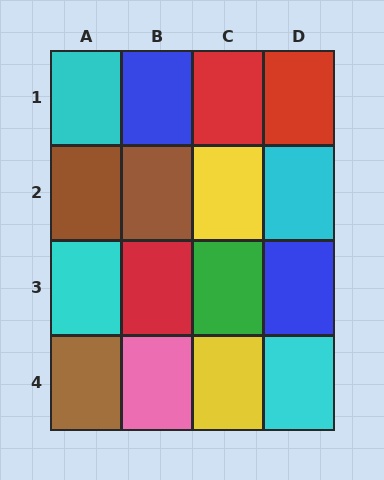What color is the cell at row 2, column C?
Yellow.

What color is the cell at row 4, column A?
Brown.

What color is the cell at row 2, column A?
Brown.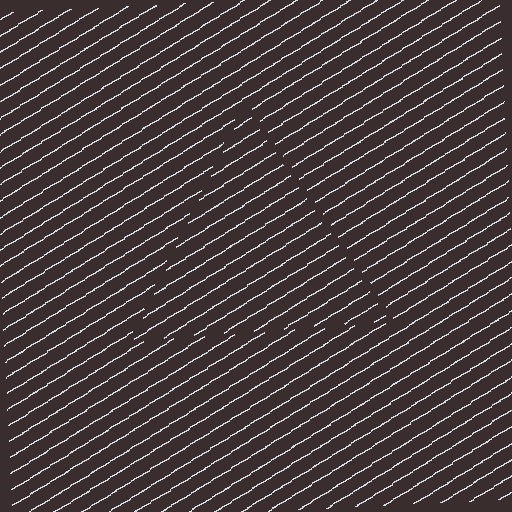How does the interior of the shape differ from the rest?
The interior of the shape contains the same grating, shifted by half a period — the contour is defined by the phase discontinuity where line-ends from the inner and outer gratings abut.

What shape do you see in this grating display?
An illusory triangle. The interior of the shape contains the same grating, shifted by half a period — the contour is defined by the phase discontinuity where line-ends from the inner and outer gratings abut.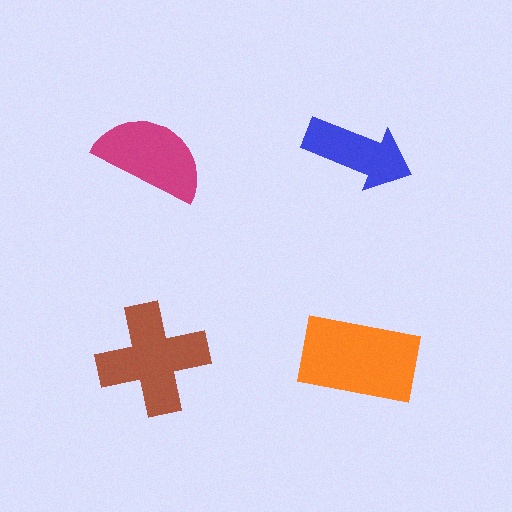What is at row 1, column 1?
A magenta semicircle.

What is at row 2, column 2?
An orange rectangle.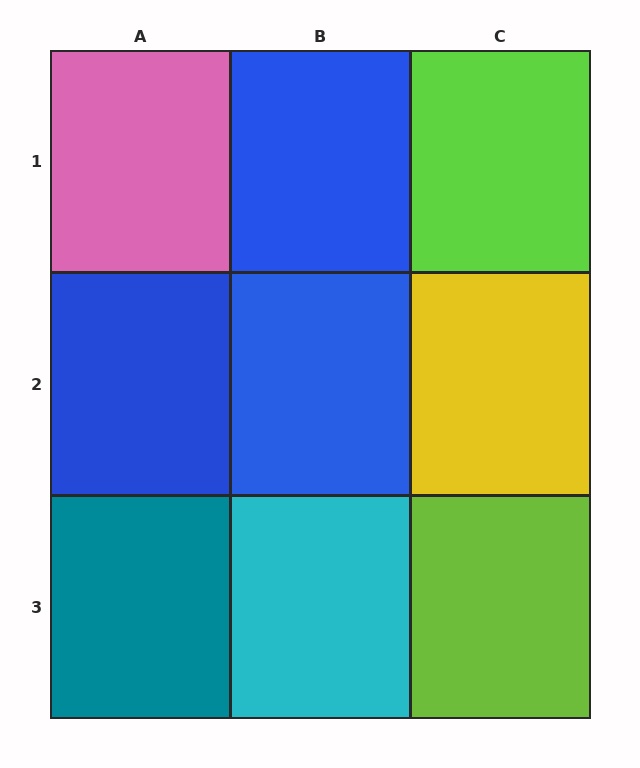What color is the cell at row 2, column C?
Yellow.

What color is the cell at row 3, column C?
Lime.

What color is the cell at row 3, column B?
Cyan.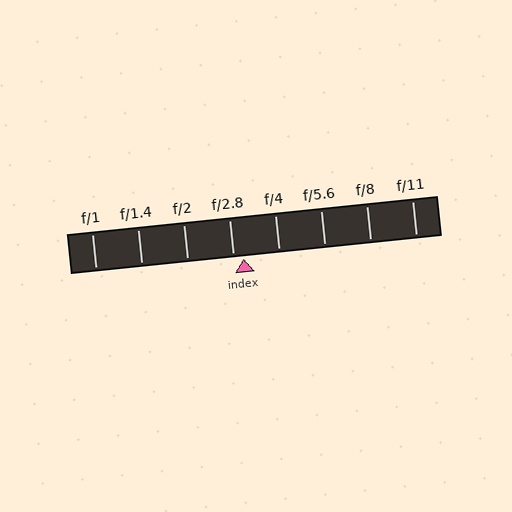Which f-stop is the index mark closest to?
The index mark is closest to f/2.8.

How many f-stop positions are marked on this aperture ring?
There are 8 f-stop positions marked.